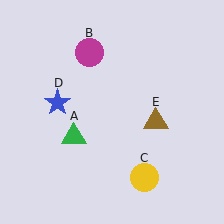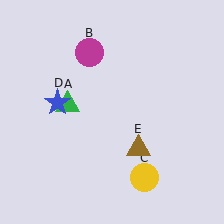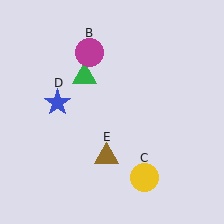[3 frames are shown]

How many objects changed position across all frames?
2 objects changed position: green triangle (object A), brown triangle (object E).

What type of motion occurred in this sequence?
The green triangle (object A), brown triangle (object E) rotated clockwise around the center of the scene.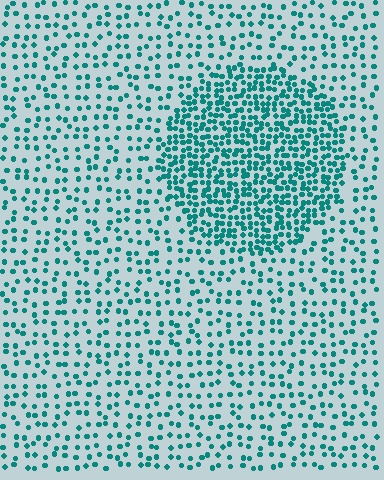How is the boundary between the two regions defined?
The boundary is defined by a change in element density (approximately 2.4x ratio). All elements are the same color, size, and shape.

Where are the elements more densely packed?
The elements are more densely packed inside the circle boundary.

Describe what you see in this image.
The image contains small teal elements arranged at two different densities. A circle-shaped region is visible where the elements are more densely packed than the surrounding area.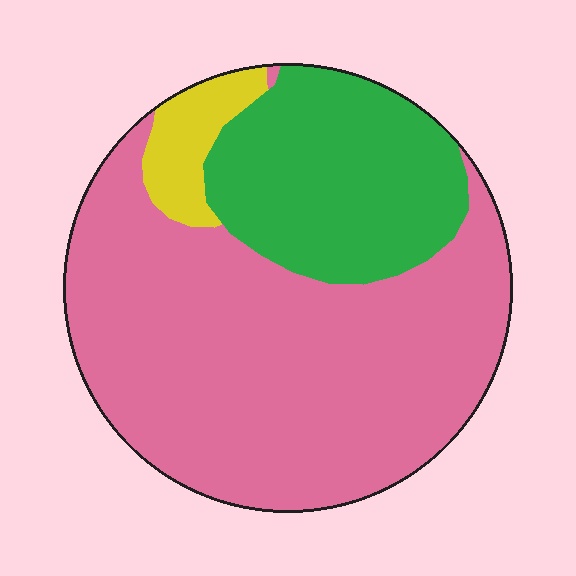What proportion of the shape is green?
Green takes up between a quarter and a half of the shape.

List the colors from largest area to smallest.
From largest to smallest: pink, green, yellow.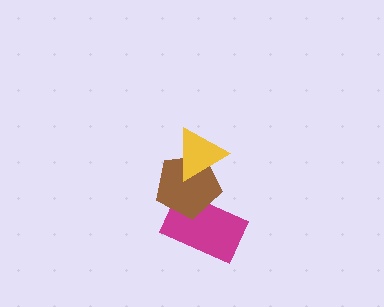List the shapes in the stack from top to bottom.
From top to bottom: the yellow triangle, the brown pentagon, the magenta rectangle.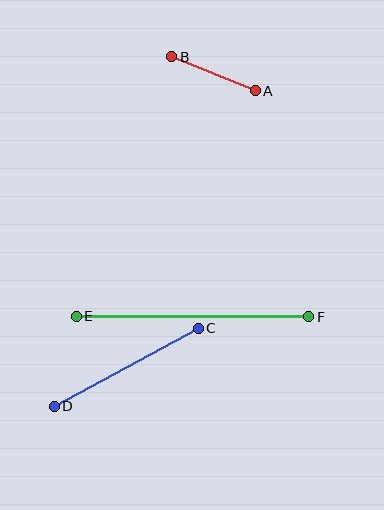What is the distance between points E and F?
The distance is approximately 233 pixels.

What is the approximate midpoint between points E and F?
The midpoint is at approximately (193, 317) pixels.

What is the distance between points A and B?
The distance is approximately 90 pixels.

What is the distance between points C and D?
The distance is approximately 163 pixels.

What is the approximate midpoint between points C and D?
The midpoint is at approximately (126, 367) pixels.